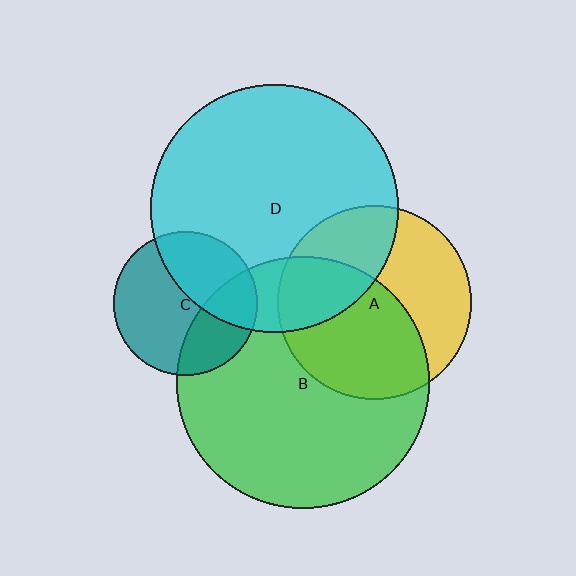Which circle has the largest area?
Circle B (green).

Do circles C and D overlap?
Yes.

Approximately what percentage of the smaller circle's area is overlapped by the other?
Approximately 40%.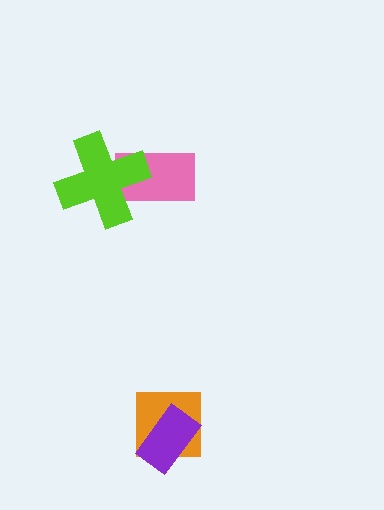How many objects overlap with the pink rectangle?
1 object overlaps with the pink rectangle.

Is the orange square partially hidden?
Yes, it is partially covered by another shape.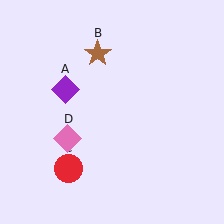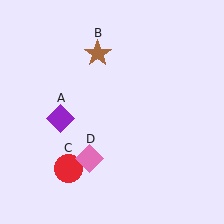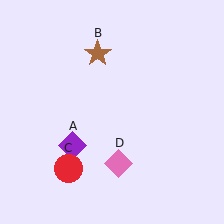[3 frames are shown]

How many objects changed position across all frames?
2 objects changed position: purple diamond (object A), pink diamond (object D).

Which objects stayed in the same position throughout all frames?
Brown star (object B) and red circle (object C) remained stationary.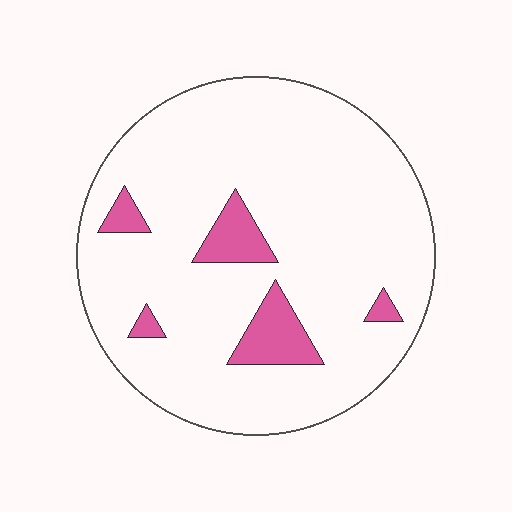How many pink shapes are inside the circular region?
5.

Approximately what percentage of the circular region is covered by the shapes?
Approximately 10%.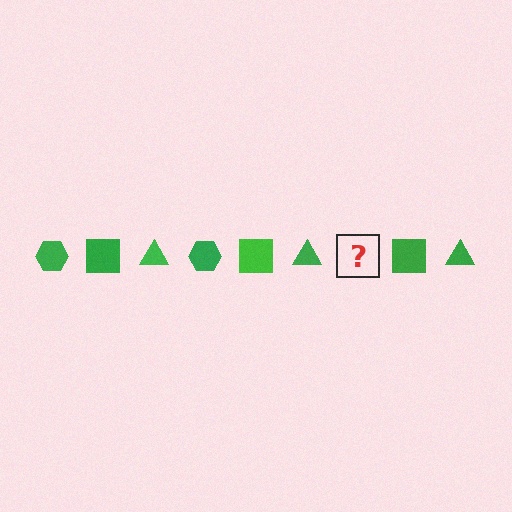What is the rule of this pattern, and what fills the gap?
The rule is that the pattern cycles through hexagon, square, triangle shapes in green. The gap should be filled with a green hexagon.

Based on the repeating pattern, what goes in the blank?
The blank should be a green hexagon.